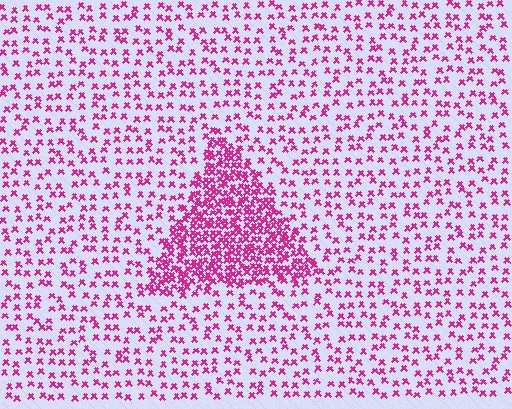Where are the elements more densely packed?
The elements are more densely packed inside the triangle boundary.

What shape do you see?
I see a triangle.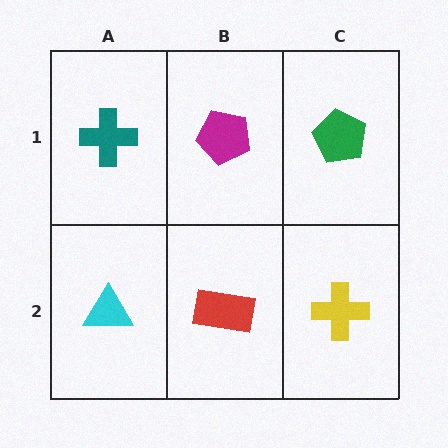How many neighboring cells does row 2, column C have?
2.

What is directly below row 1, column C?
A yellow cross.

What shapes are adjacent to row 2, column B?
A magenta pentagon (row 1, column B), a cyan triangle (row 2, column A), a yellow cross (row 2, column C).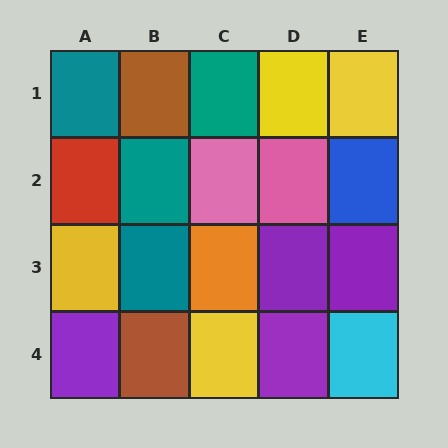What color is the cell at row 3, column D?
Purple.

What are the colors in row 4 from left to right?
Purple, brown, yellow, purple, cyan.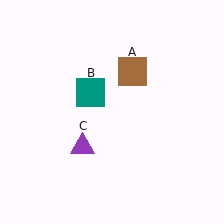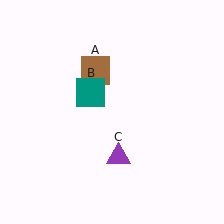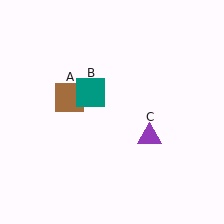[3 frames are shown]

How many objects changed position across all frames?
2 objects changed position: brown square (object A), purple triangle (object C).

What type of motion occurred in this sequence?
The brown square (object A), purple triangle (object C) rotated counterclockwise around the center of the scene.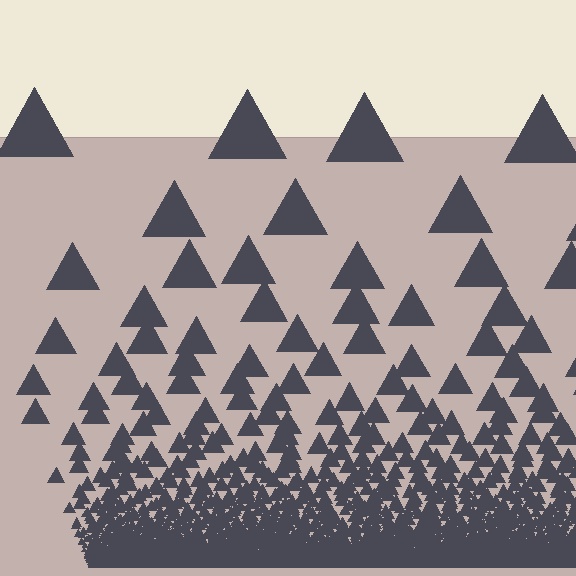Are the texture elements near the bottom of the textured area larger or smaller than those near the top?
Smaller. The gradient is inverted — elements near the bottom are smaller and denser.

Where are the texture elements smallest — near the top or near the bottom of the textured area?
Near the bottom.